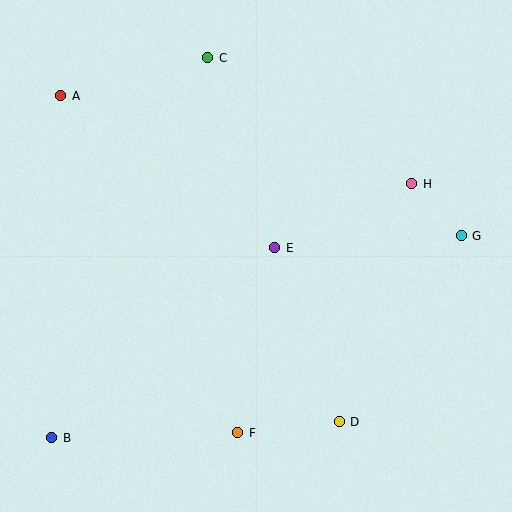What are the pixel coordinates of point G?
Point G is at (461, 236).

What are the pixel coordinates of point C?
Point C is at (208, 58).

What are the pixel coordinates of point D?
Point D is at (339, 422).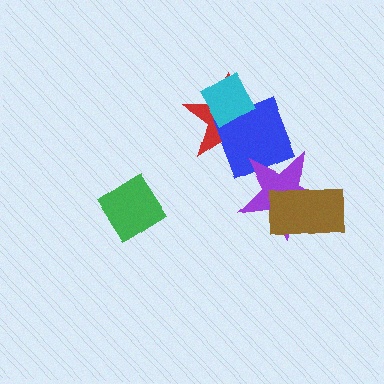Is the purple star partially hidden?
Yes, it is partially covered by another shape.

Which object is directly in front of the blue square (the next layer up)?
The purple star is directly in front of the blue square.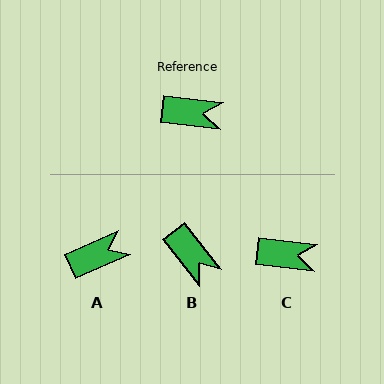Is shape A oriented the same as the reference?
No, it is off by about 31 degrees.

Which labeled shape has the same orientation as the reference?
C.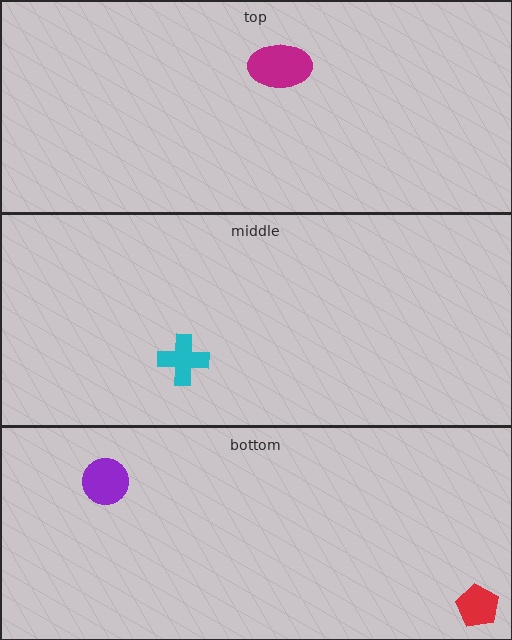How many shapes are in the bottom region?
2.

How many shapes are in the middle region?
1.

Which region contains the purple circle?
The bottom region.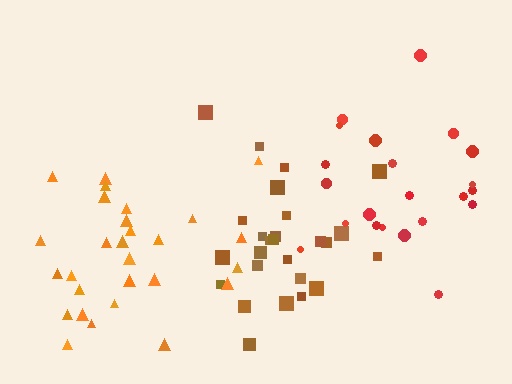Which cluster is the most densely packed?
Brown.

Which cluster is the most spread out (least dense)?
Red.